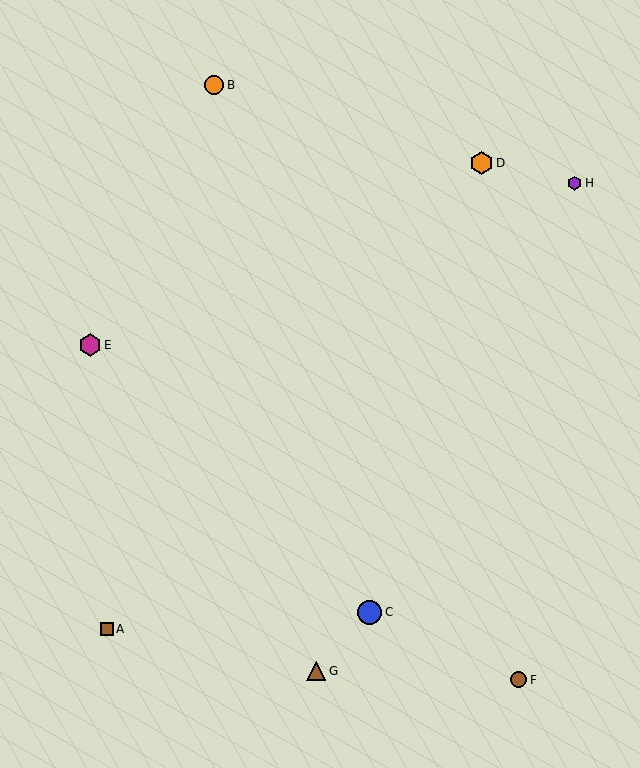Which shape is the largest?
The blue circle (labeled C) is the largest.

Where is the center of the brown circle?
The center of the brown circle is at (519, 680).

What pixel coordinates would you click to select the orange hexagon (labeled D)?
Click at (481, 163) to select the orange hexagon D.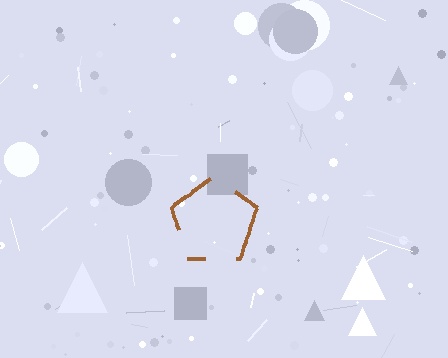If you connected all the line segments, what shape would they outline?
They would outline a pentagon.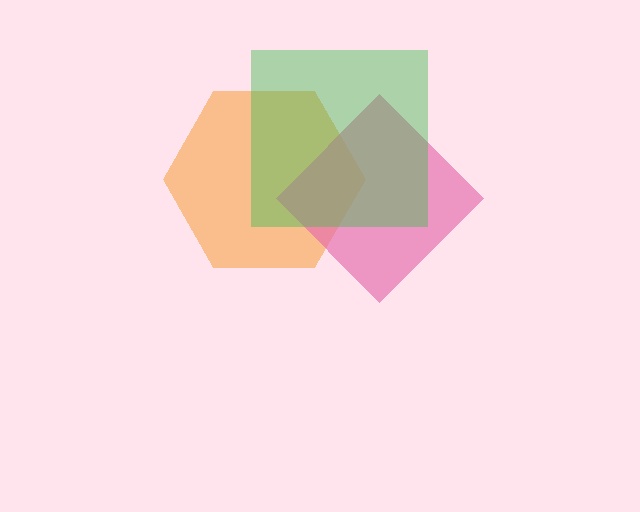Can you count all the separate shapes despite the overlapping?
Yes, there are 3 separate shapes.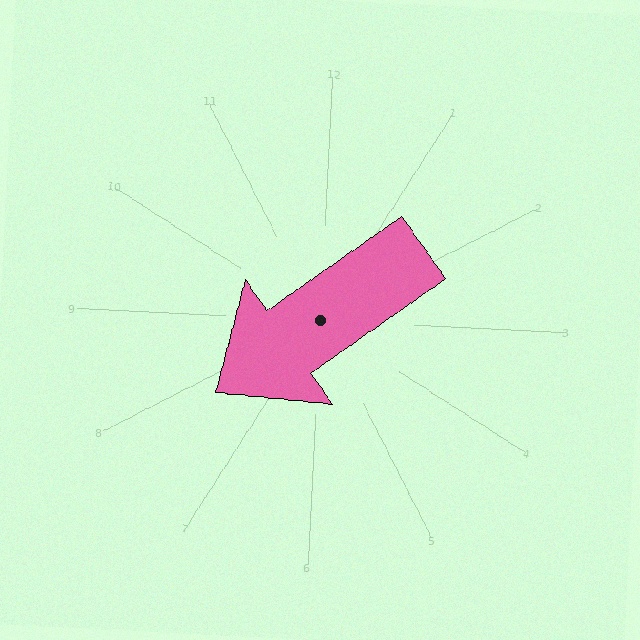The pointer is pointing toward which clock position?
Roughly 8 o'clock.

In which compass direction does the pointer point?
Southwest.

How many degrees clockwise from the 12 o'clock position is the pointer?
Approximately 232 degrees.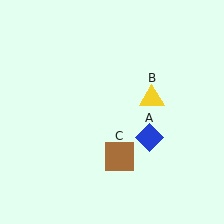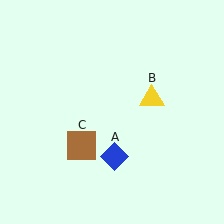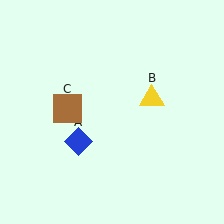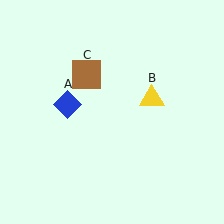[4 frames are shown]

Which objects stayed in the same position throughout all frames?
Yellow triangle (object B) remained stationary.